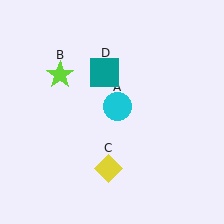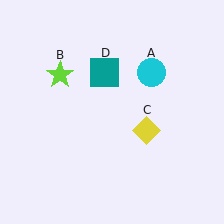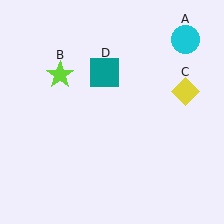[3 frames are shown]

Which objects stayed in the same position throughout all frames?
Lime star (object B) and teal square (object D) remained stationary.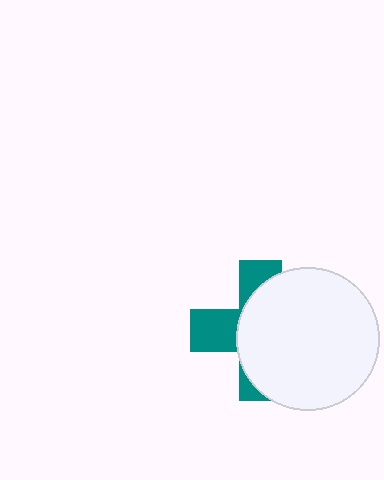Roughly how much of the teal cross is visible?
A small part of it is visible (roughly 36%).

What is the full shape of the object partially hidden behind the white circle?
The partially hidden object is a teal cross.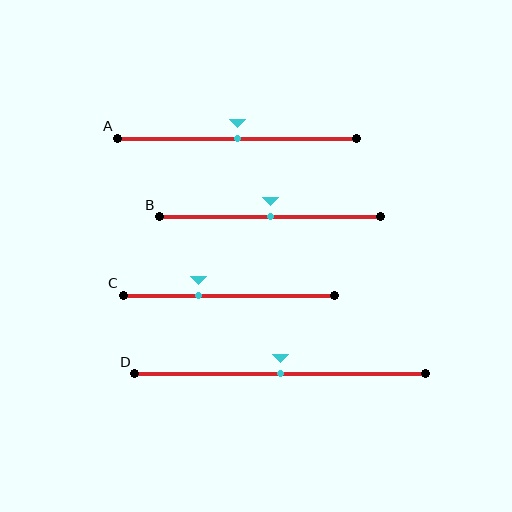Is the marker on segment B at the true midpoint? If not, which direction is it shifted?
Yes, the marker on segment B is at the true midpoint.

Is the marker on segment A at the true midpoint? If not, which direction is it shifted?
Yes, the marker on segment A is at the true midpoint.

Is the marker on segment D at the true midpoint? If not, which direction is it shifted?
Yes, the marker on segment D is at the true midpoint.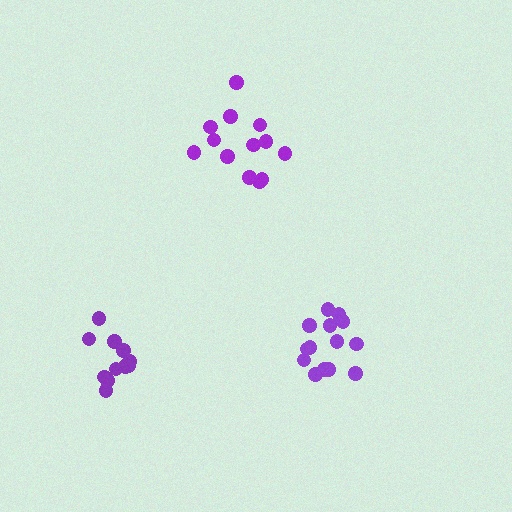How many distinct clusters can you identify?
There are 3 distinct clusters.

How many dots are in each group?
Group 1: 14 dots, Group 2: 13 dots, Group 3: 11 dots (38 total).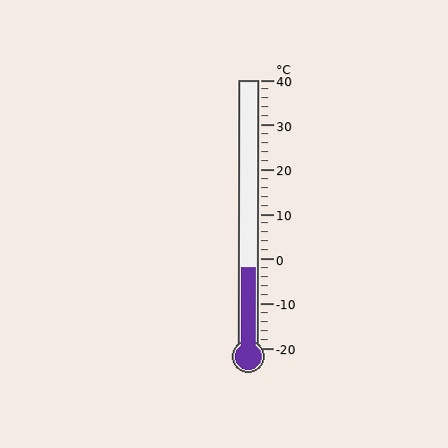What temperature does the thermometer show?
The thermometer shows approximately -2°C.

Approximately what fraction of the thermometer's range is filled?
The thermometer is filled to approximately 30% of its range.